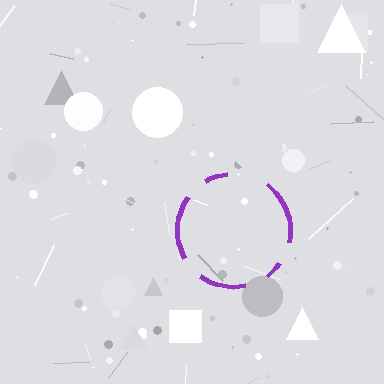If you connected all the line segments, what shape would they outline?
They would outline a circle.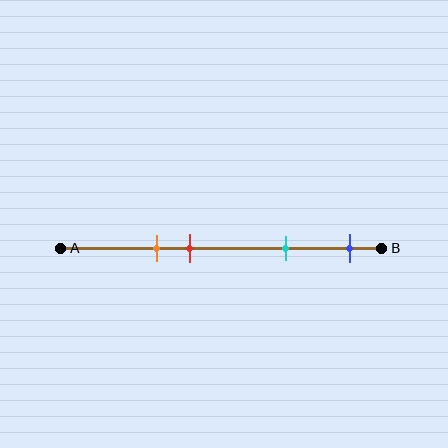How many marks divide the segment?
There are 4 marks dividing the segment.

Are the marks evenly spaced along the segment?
No, the marks are not evenly spaced.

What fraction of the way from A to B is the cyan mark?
The cyan mark is approximately 70% (0.7) of the way from A to B.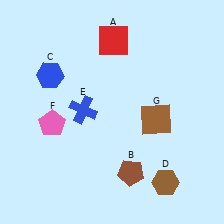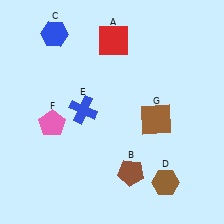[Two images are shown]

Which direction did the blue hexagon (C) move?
The blue hexagon (C) moved up.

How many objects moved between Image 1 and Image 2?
1 object moved between the two images.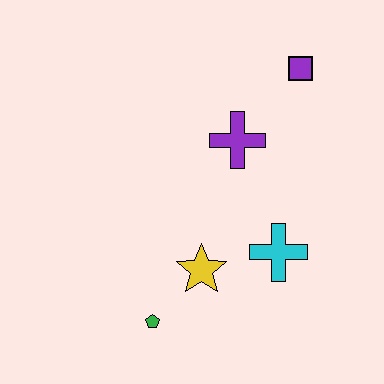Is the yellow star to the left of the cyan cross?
Yes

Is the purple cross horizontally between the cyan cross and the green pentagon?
Yes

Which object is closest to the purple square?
The purple cross is closest to the purple square.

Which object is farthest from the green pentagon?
The purple square is farthest from the green pentagon.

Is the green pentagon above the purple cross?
No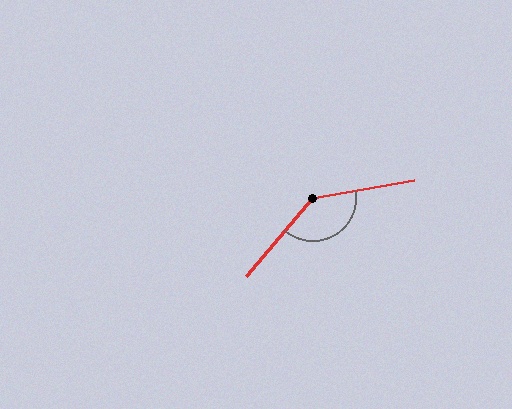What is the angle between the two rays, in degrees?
Approximately 141 degrees.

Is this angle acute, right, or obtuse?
It is obtuse.